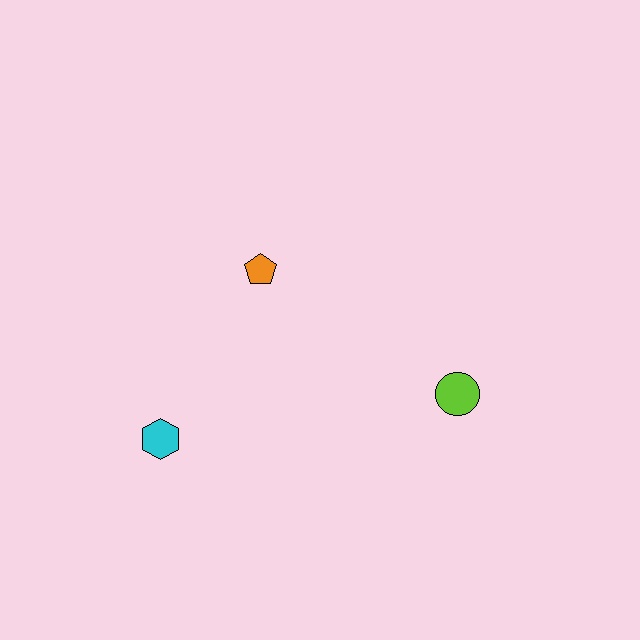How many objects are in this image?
There are 3 objects.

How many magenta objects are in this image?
There are no magenta objects.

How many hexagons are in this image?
There is 1 hexagon.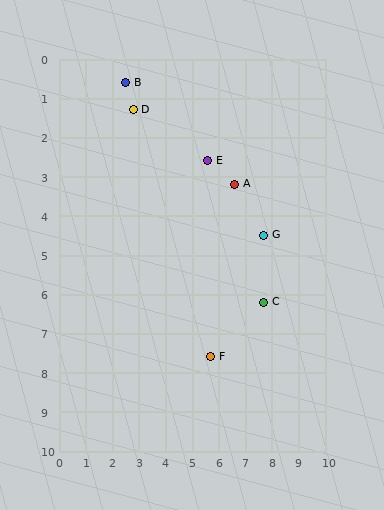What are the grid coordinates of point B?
Point B is at approximately (2.5, 0.6).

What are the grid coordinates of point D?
Point D is at approximately (2.8, 1.3).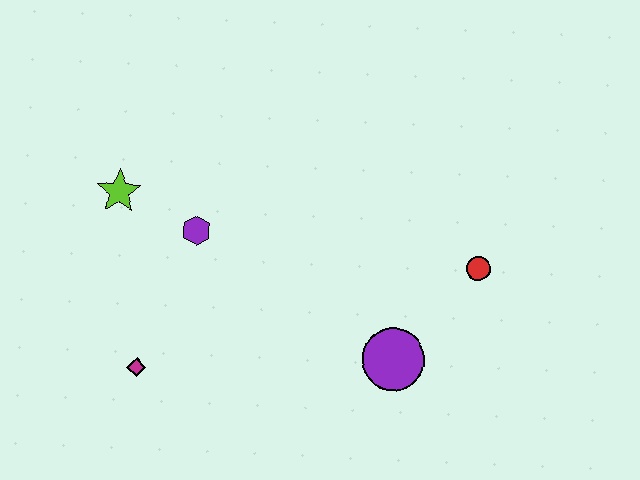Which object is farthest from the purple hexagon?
The red circle is farthest from the purple hexagon.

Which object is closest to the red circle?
The purple circle is closest to the red circle.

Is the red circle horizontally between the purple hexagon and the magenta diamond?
No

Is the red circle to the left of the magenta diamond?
No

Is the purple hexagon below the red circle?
No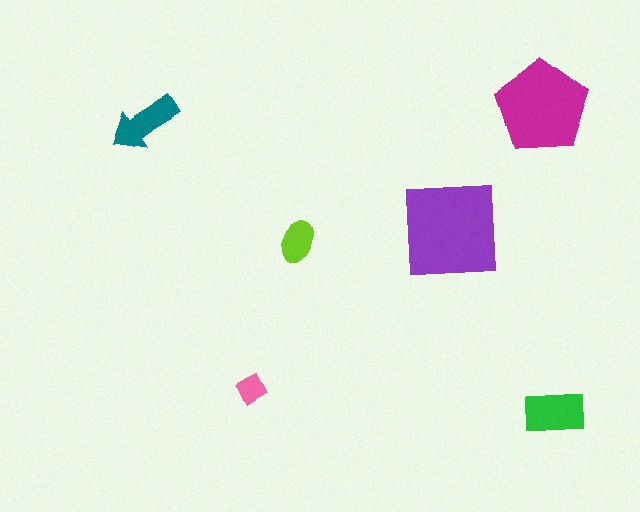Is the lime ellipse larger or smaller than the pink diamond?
Larger.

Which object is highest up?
The teal arrow is topmost.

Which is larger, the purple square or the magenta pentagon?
The purple square.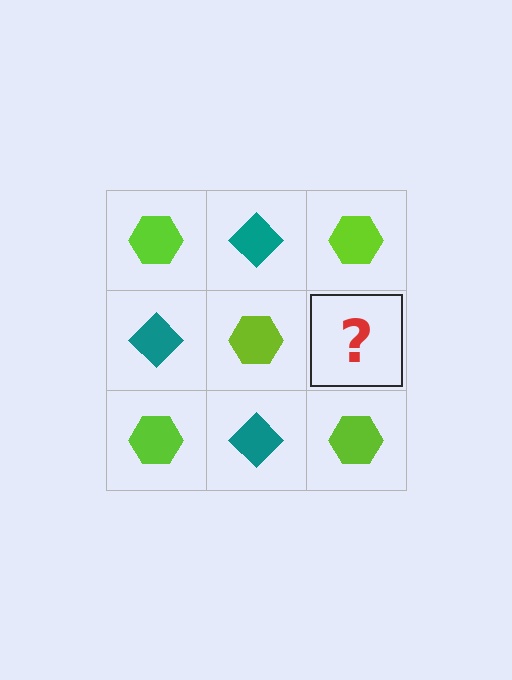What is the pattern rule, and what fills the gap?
The rule is that it alternates lime hexagon and teal diamond in a checkerboard pattern. The gap should be filled with a teal diamond.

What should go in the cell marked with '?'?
The missing cell should contain a teal diamond.